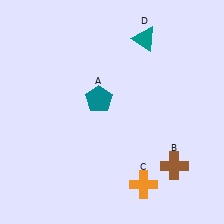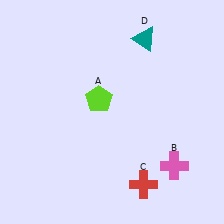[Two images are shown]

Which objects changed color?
A changed from teal to lime. B changed from brown to pink. C changed from orange to red.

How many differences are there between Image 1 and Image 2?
There are 3 differences between the two images.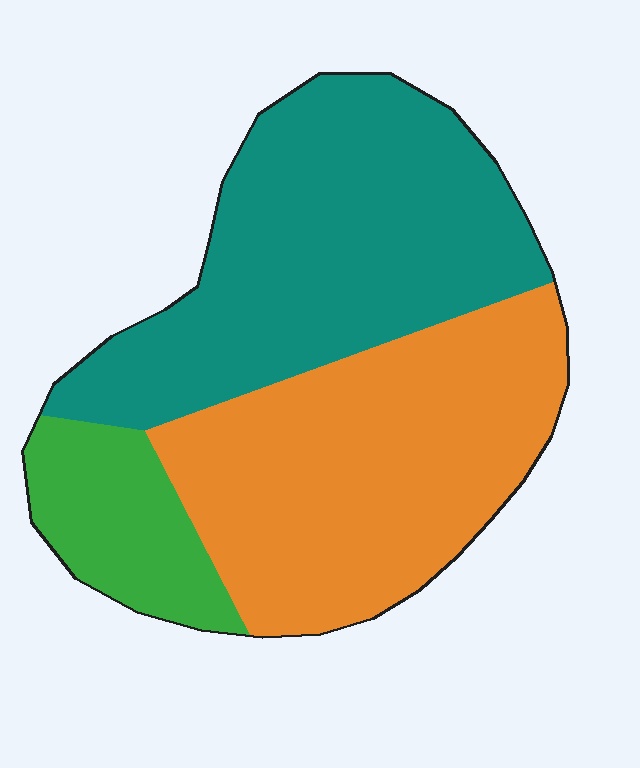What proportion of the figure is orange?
Orange takes up about two fifths (2/5) of the figure.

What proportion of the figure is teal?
Teal covers 44% of the figure.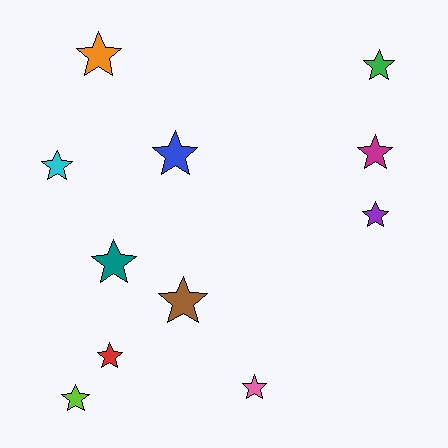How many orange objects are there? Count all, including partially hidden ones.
There is 1 orange object.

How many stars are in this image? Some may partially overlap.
There are 11 stars.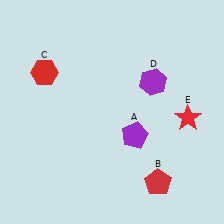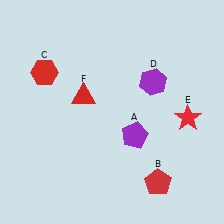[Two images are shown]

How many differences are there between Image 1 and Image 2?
There is 1 difference between the two images.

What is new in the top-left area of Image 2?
A red triangle (F) was added in the top-left area of Image 2.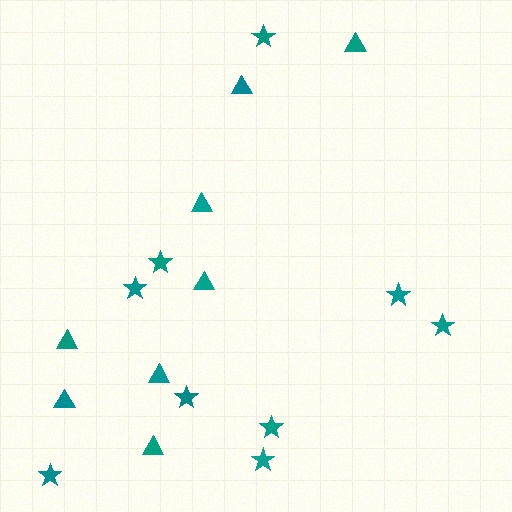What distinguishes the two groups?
There are 2 groups: one group of stars (9) and one group of triangles (8).